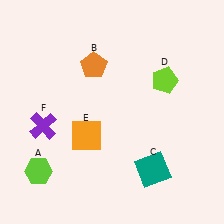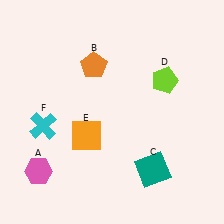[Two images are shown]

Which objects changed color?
A changed from lime to pink. F changed from purple to cyan.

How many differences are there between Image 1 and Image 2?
There are 2 differences between the two images.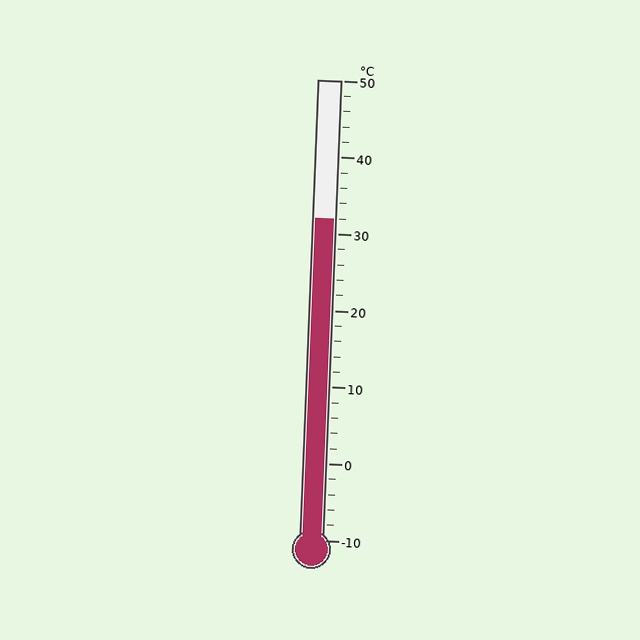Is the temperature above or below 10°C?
The temperature is above 10°C.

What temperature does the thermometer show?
The thermometer shows approximately 32°C.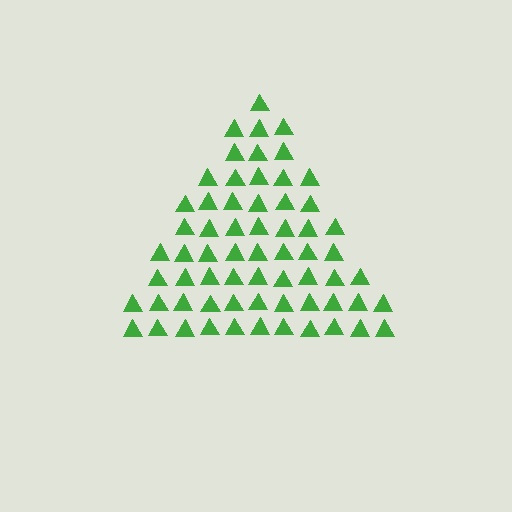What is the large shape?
The large shape is a triangle.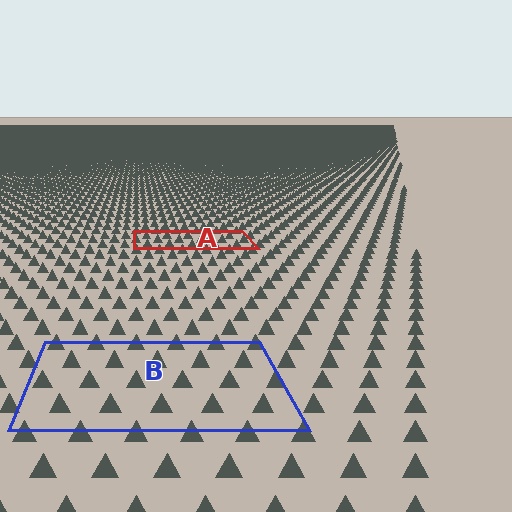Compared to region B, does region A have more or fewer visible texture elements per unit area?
Region A has more texture elements per unit area — they are packed more densely because it is farther away.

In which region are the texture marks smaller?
The texture marks are smaller in region A, because it is farther away.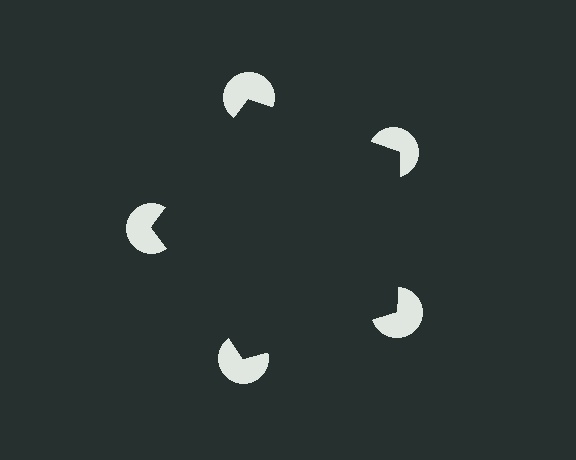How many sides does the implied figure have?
5 sides.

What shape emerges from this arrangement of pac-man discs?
An illusory pentagon — its edges are inferred from the aligned wedge cuts in the pac-man discs, not physically drawn.